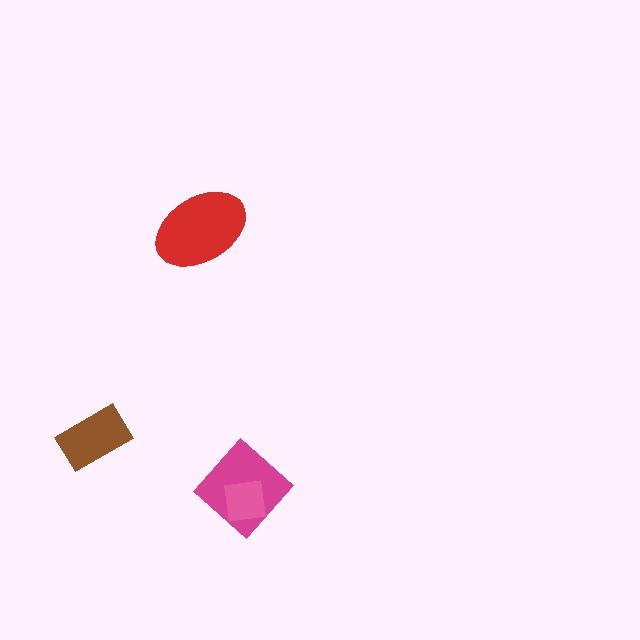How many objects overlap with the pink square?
1 object overlaps with the pink square.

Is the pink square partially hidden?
No, no other shape covers it.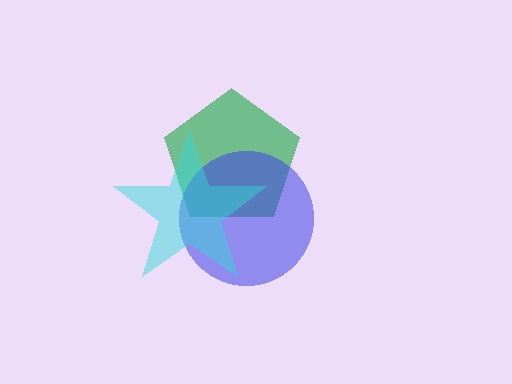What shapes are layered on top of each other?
The layered shapes are: a green pentagon, a blue circle, a cyan star.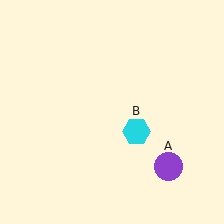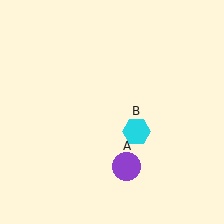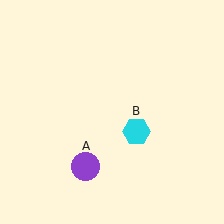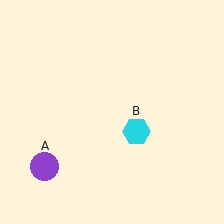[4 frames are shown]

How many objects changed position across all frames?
1 object changed position: purple circle (object A).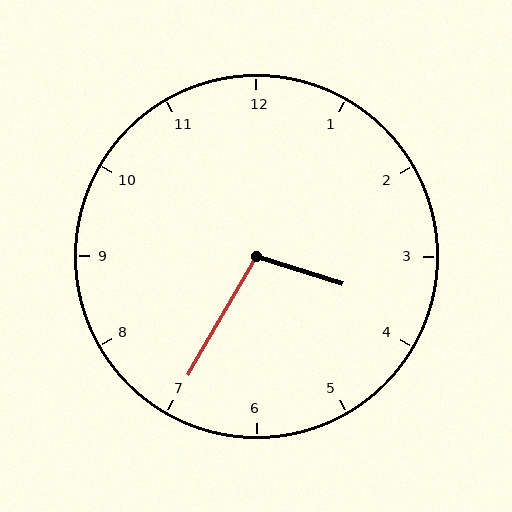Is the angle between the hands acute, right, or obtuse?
It is obtuse.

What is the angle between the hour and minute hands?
Approximately 102 degrees.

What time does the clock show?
3:35.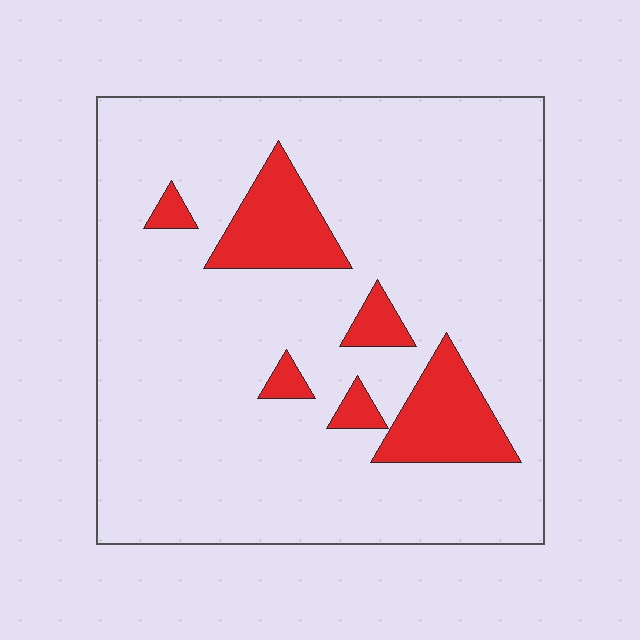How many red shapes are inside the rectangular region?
6.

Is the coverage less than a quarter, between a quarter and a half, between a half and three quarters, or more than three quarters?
Less than a quarter.